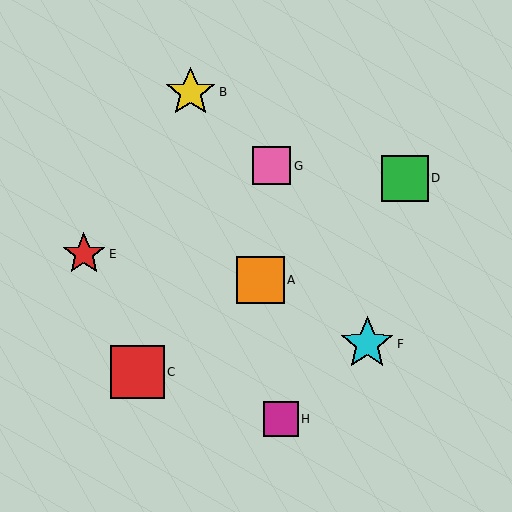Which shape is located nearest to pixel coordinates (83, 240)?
The red star (labeled E) at (84, 254) is nearest to that location.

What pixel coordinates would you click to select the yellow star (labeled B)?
Click at (191, 92) to select the yellow star B.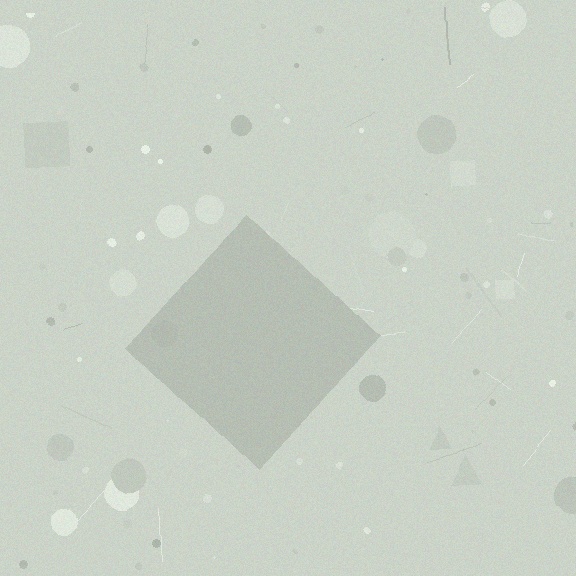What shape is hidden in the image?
A diamond is hidden in the image.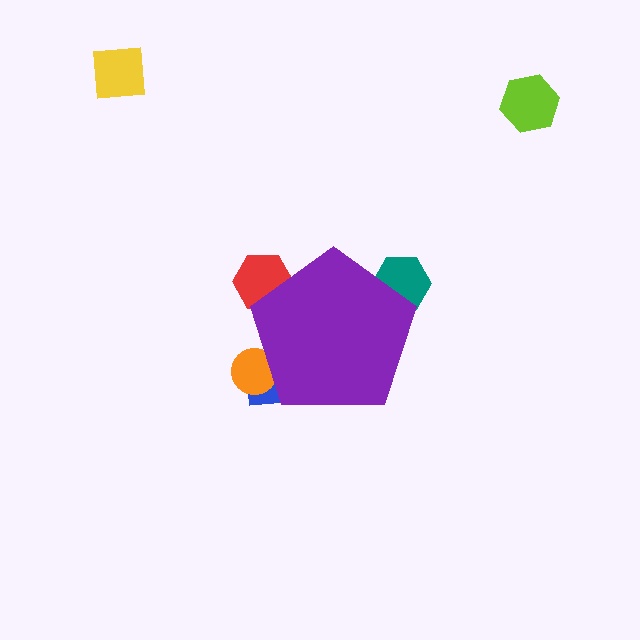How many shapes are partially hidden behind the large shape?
4 shapes are partially hidden.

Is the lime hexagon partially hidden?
No, the lime hexagon is fully visible.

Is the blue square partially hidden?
Yes, the blue square is partially hidden behind the purple pentagon.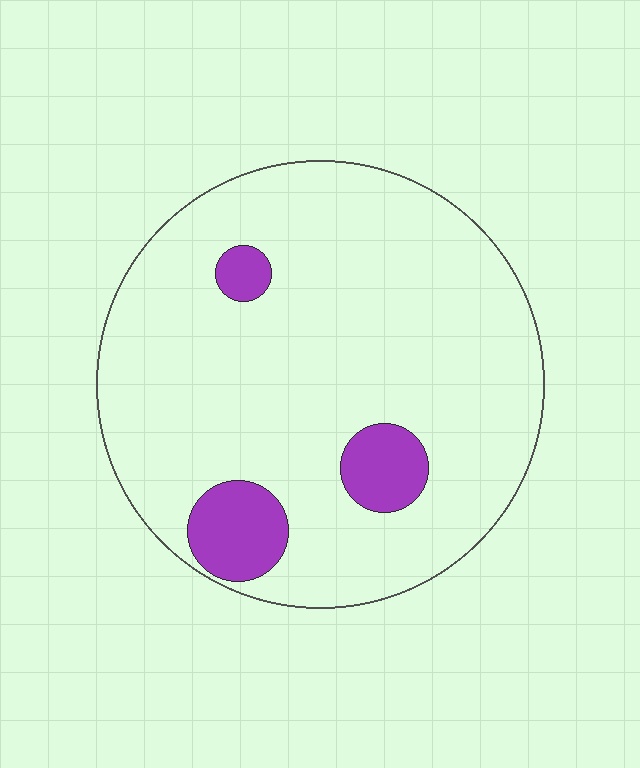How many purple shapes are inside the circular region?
3.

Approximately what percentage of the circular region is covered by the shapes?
Approximately 10%.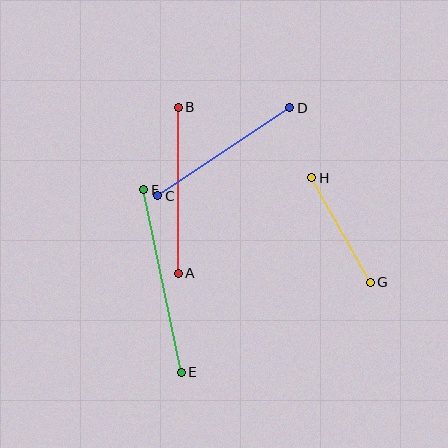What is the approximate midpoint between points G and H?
The midpoint is at approximately (341, 230) pixels.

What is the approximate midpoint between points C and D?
The midpoint is at approximately (224, 152) pixels.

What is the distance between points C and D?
The distance is approximately 159 pixels.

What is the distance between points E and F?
The distance is approximately 186 pixels.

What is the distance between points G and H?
The distance is approximately 120 pixels.